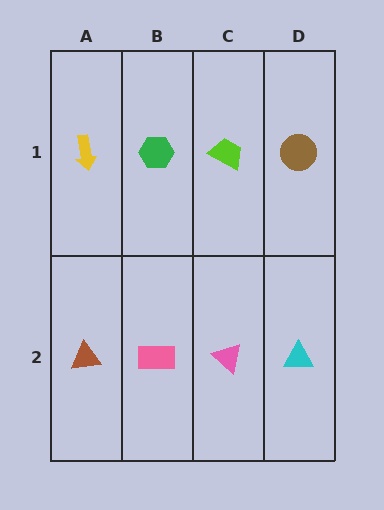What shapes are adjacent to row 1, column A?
A brown triangle (row 2, column A), a green hexagon (row 1, column B).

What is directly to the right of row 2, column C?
A cyan triangle.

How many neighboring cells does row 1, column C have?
3.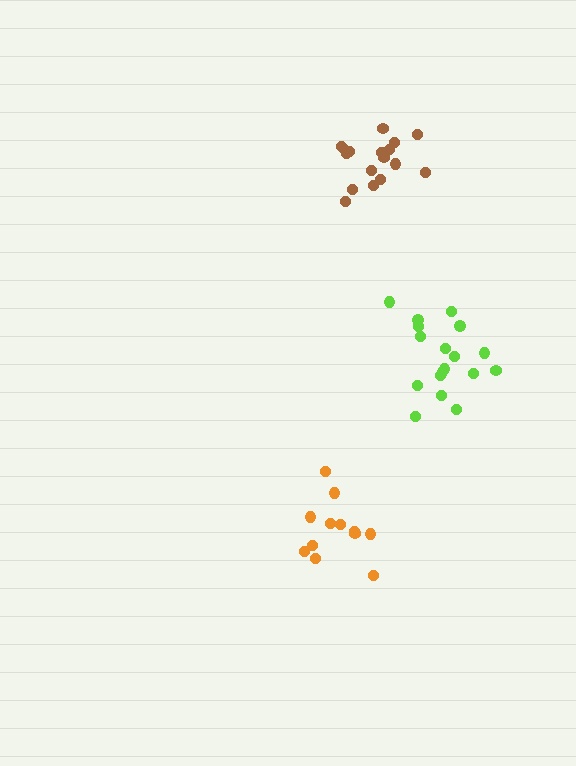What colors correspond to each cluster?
The clusters are colored: brown, orange, lime.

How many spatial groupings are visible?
There are 3 spatial groupings.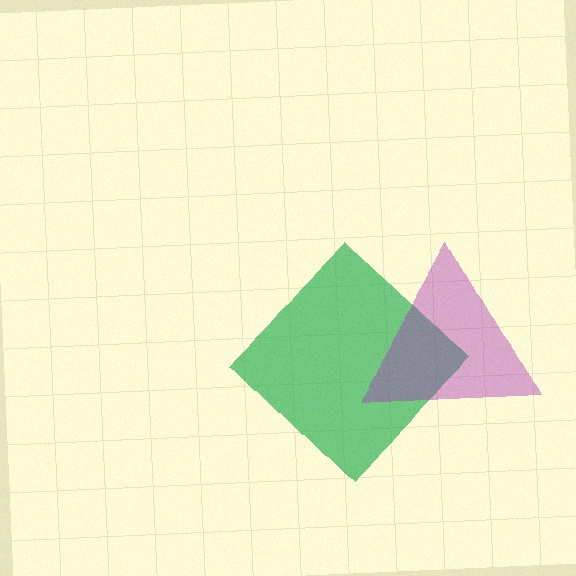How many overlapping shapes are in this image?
There are 2 overlapping shapes in the image.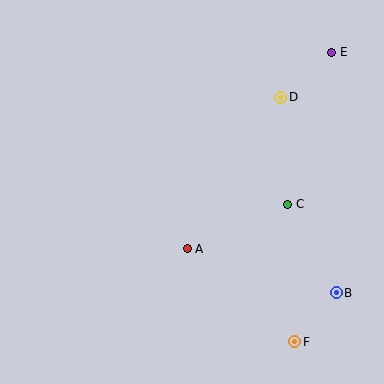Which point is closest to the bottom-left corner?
Point A is closest to the bottom-left corner.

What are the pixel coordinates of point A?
Point A is at (187, 249).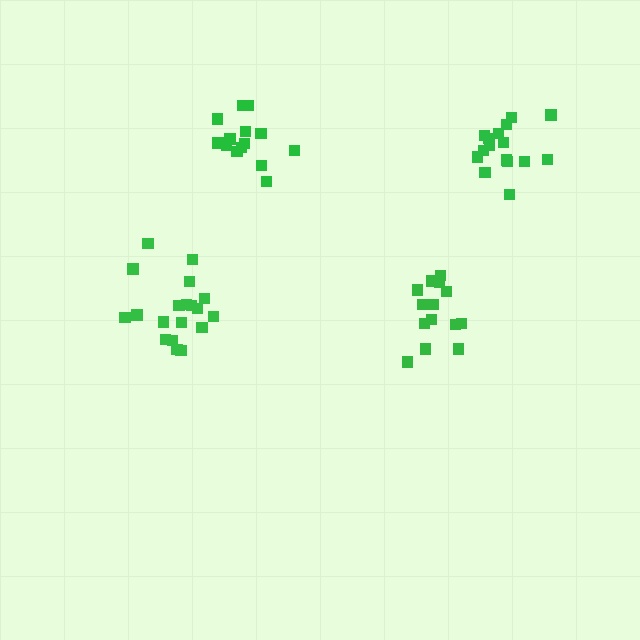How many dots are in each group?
Group 1: 16 dots, Group 2: 14 dots, Group 3: 19 dots, Group 4: 14 dots (63 total).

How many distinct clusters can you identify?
There are 4 distinct clusters.